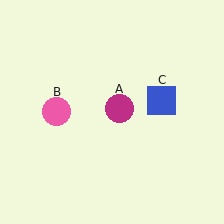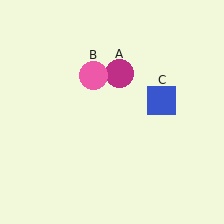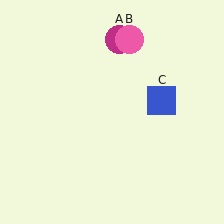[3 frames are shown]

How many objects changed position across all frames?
2 objects changed position: magenta circle (object A), pink circle (object B).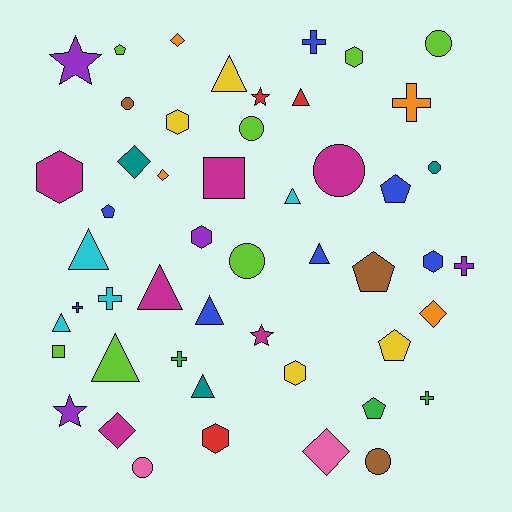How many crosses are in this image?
There are 7 crosses.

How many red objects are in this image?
There are 3 red objects.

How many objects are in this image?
There are 50 objects.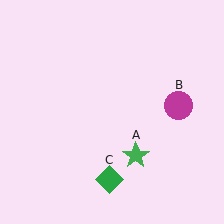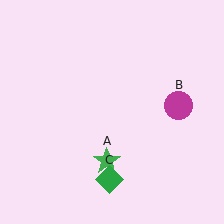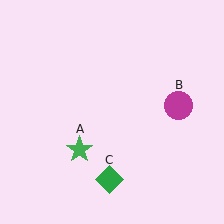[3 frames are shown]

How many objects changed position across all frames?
1 object changed position: green star (object A).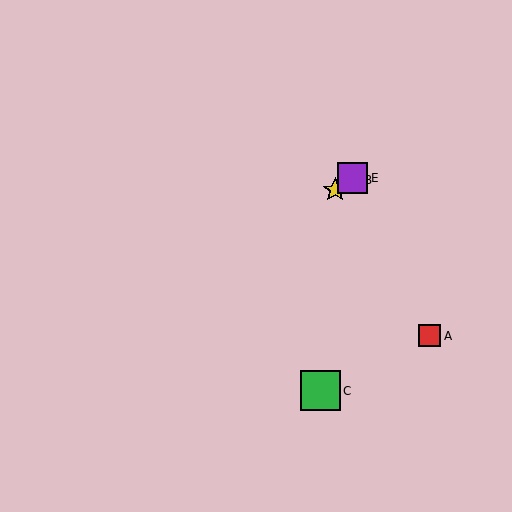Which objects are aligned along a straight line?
Objects B, D, E are aligned along a straight line.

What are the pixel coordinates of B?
Object B is at (351, 180).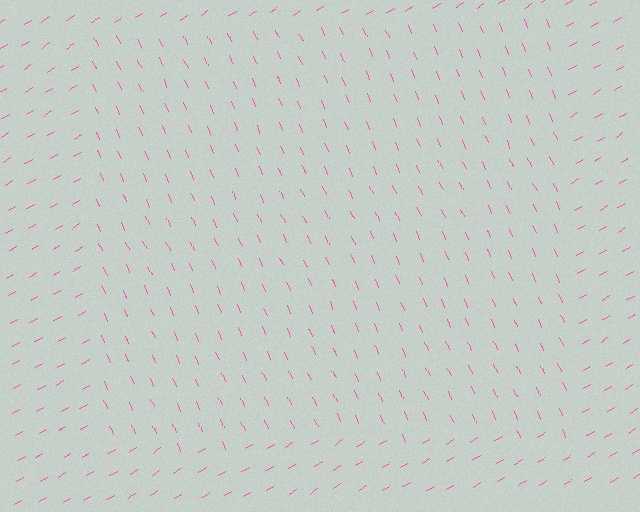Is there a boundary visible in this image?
Yes, there is a texture boundary formed by a change in line orientation.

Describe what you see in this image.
The image is filled with small pink line segments. A rectangle region in the image has lines oriented differently from the surrounding lines, creating a visible texture boundary.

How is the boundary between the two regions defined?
The boundary is defined purely by a change in line orientation (approximately 82 degrees difference). All lines are the same color and thickness.